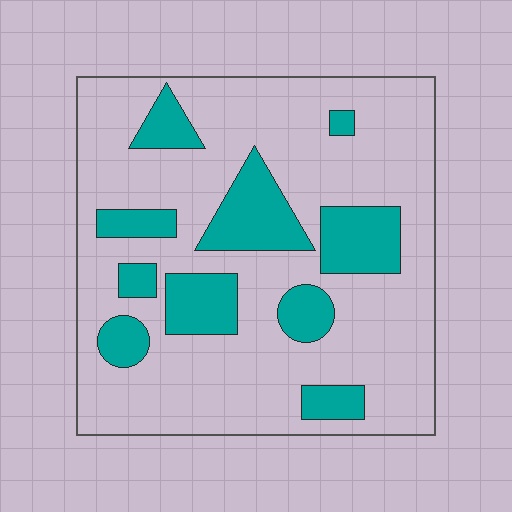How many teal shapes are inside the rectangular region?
10.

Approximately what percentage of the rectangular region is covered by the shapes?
Approximately 25%.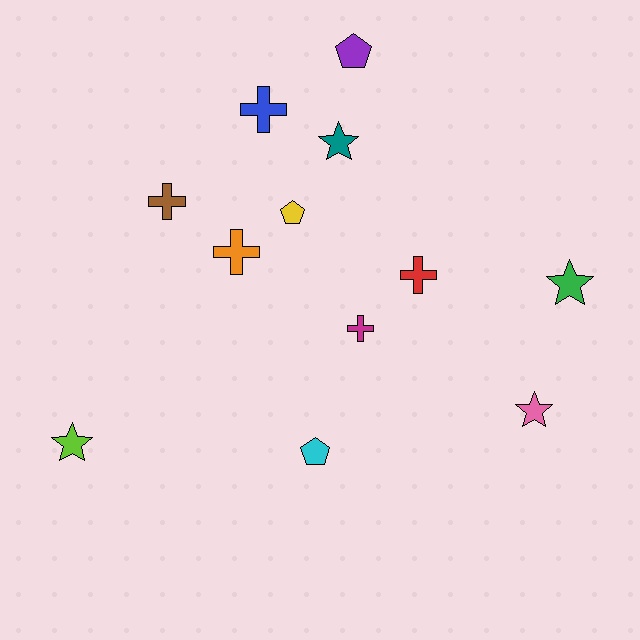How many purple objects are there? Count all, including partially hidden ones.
There is 1 purple object.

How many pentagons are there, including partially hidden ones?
There are 3 pentagons.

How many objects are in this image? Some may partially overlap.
There are 12 objects.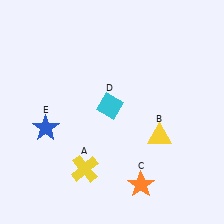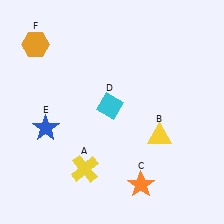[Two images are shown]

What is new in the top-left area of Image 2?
An orange hexagon (F) was added in the top-left area of Image 2.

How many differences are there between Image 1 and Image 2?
There is 1 difference between the two images.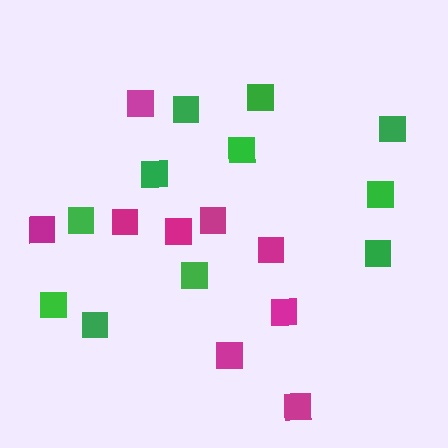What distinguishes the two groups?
There are 2 groups: one group of green squares (11) and one group of magenta squares (9).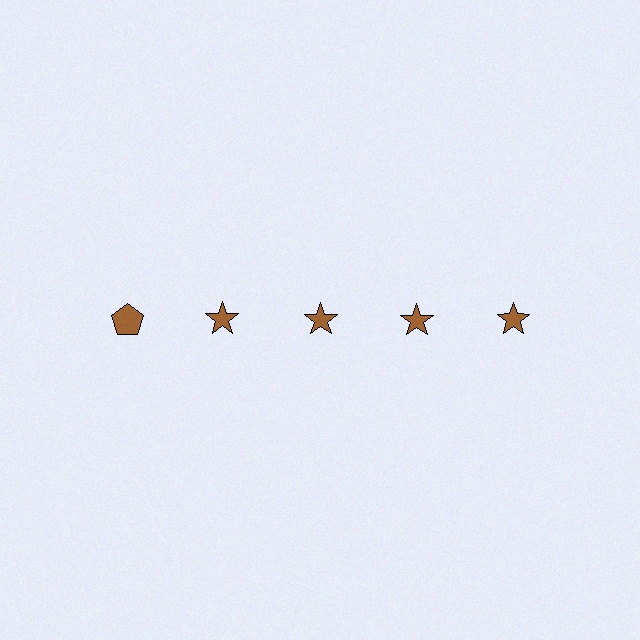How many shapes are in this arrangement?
There are 5 shapes arranged in a grid pattern.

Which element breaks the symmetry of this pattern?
The brown pentagon in the top row, leftmost column breaks the symmetry. All other shapes are brown stars.